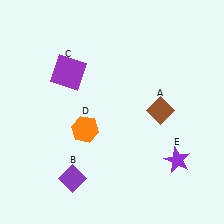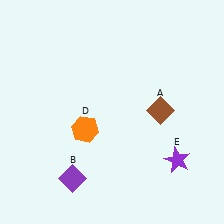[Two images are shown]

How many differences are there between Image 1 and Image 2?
There is 1 difference between the two images.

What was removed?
The purple square (C) was removed in Image 2.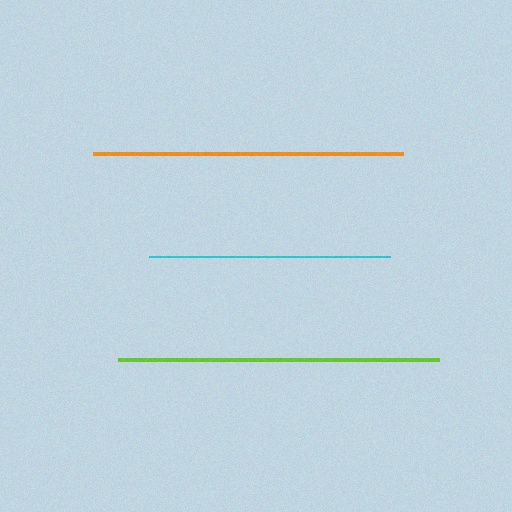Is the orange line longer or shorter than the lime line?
The lime line is longer than the orange line.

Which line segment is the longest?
The lime line is the longest at approximately 321 pixels.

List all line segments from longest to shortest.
From longest to shortest: lime, orange, cyan.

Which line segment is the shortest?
The cyan line is the shortest at approximately 241 pixels.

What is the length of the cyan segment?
The cyan segment is approximately 241 pixels long.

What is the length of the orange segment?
The orange segment is approximately 310 pixels long.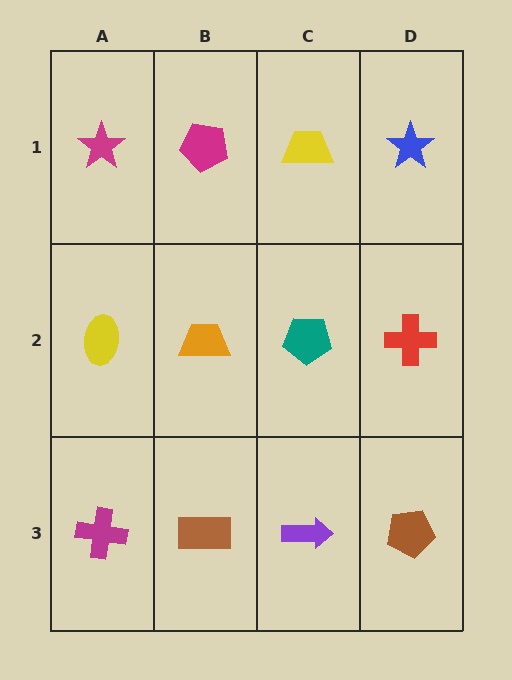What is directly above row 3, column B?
An orange trapezoid.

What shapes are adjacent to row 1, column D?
A red cross (row 2, column D), a yellow trapezoid (row 1, column C).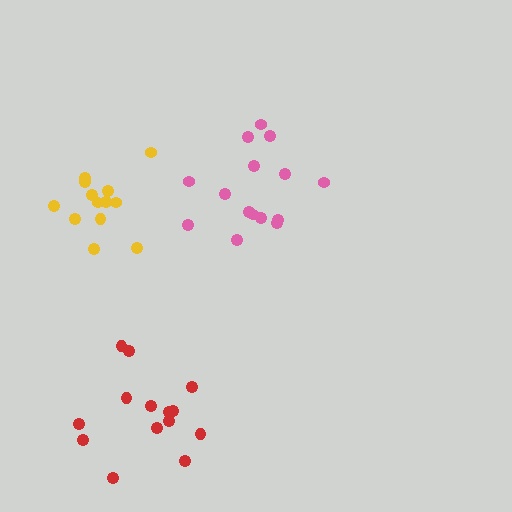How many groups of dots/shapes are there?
There are 3 groups.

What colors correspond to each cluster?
The clusters are colored: yellow, red, pink.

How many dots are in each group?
Group 1: 13 dots, Group 2: 14 dots, Group 3: 15 dots (42 total).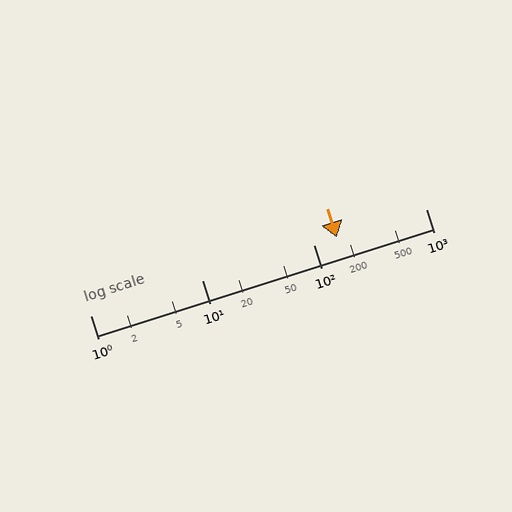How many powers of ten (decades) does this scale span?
The scale spans 3 decades, from 1 to 1000.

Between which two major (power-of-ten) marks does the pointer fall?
The pointer is between 100 and 1000.